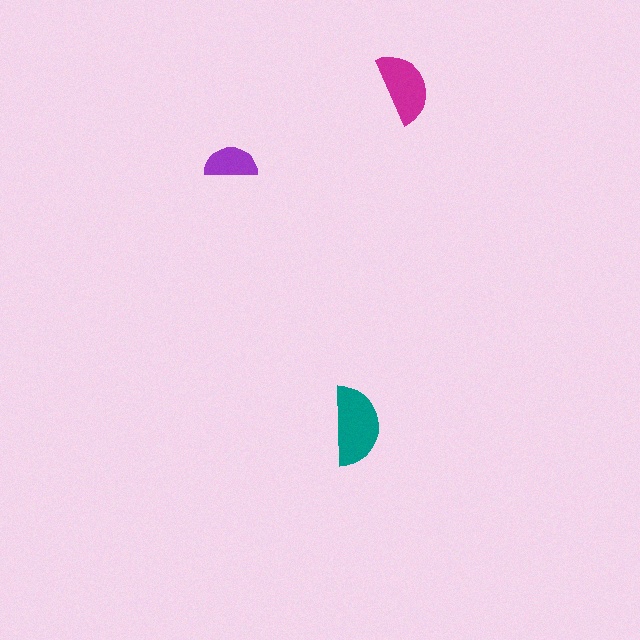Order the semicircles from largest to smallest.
the teal one, the magenta one, the purple one.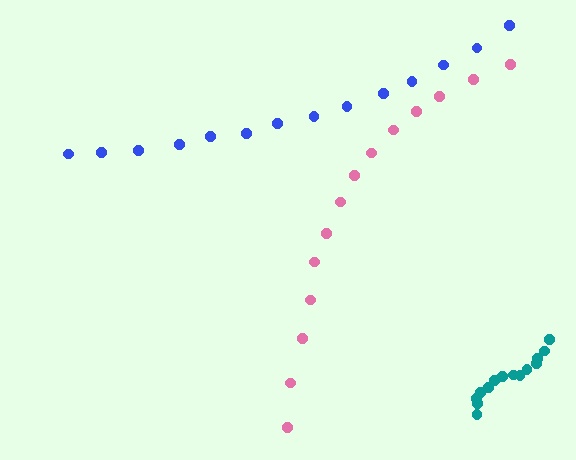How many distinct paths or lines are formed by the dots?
There are 3 distinct paths.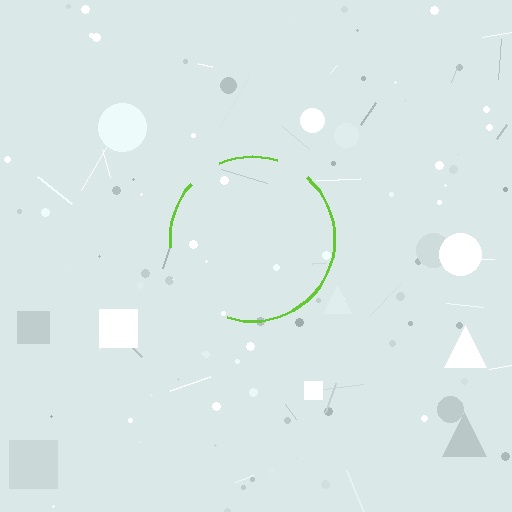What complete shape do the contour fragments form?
The contour fragments form a circle.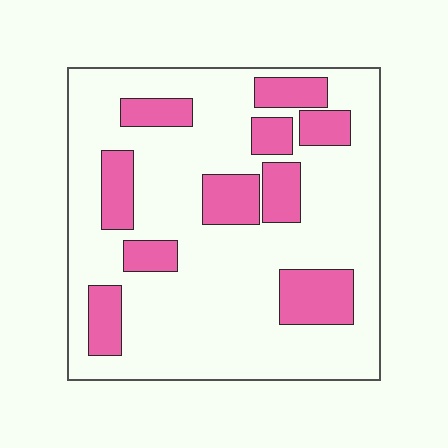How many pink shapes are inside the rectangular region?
10.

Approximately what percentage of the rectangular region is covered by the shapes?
Approximately 25%.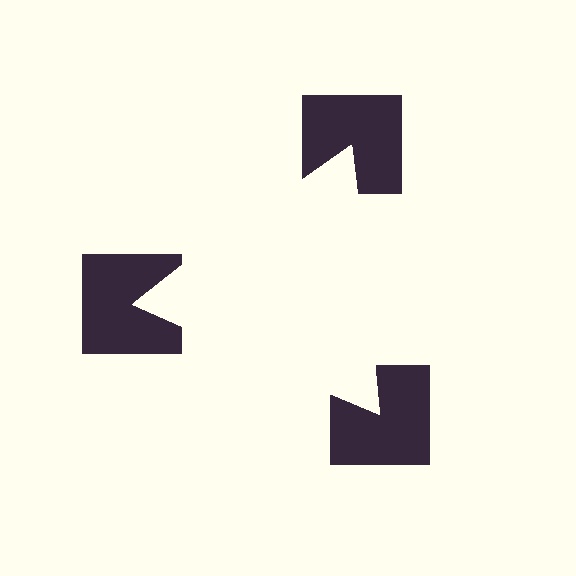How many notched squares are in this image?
There are 3 — one at each vertex of the illusory triangle.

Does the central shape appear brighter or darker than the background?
It typically appears slightly brighter than the background, even though no actual brightness change is drawn.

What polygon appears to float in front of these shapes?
An illusory triangle — its edges are inferred from the aligned wedge cuts in the notched squares, not physically drawn.